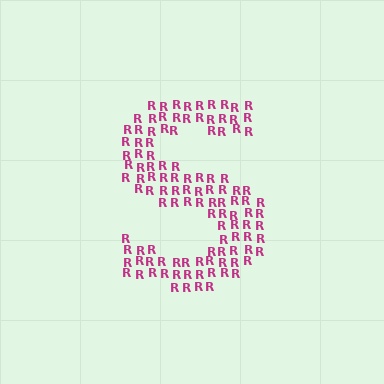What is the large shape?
The large shape is the letter S.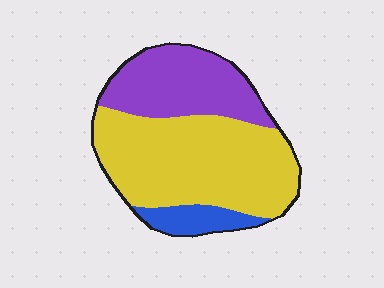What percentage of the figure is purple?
Purple covers roughly 30% of the figure.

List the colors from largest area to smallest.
From largest to smallest: yellow, purple, blue.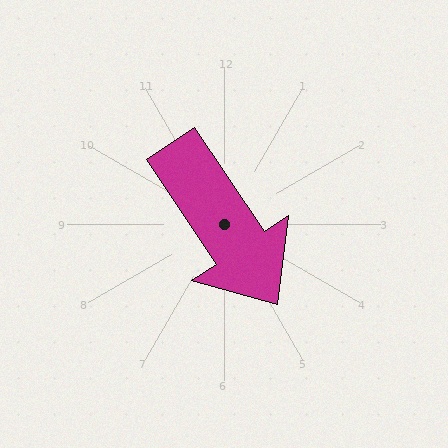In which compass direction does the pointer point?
Southeast.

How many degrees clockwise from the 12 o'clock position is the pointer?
Approximately 146 degrees.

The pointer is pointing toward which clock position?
Roughly 5 o'clock.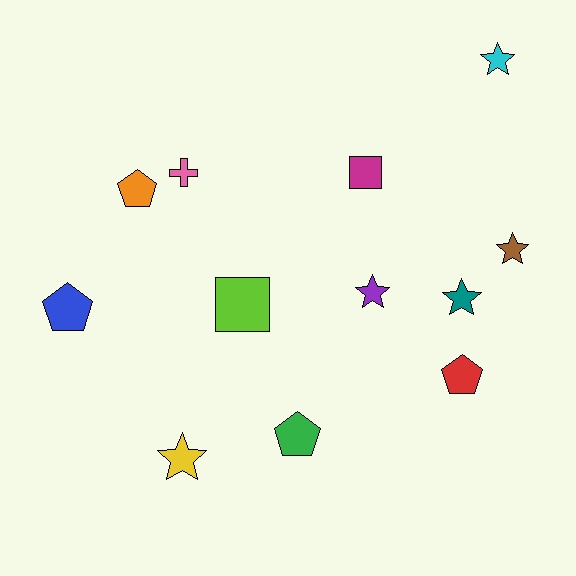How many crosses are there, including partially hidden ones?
There is 1 cross.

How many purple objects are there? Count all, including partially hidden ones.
There is 1 purple object.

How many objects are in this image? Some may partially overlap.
There are 12 objects.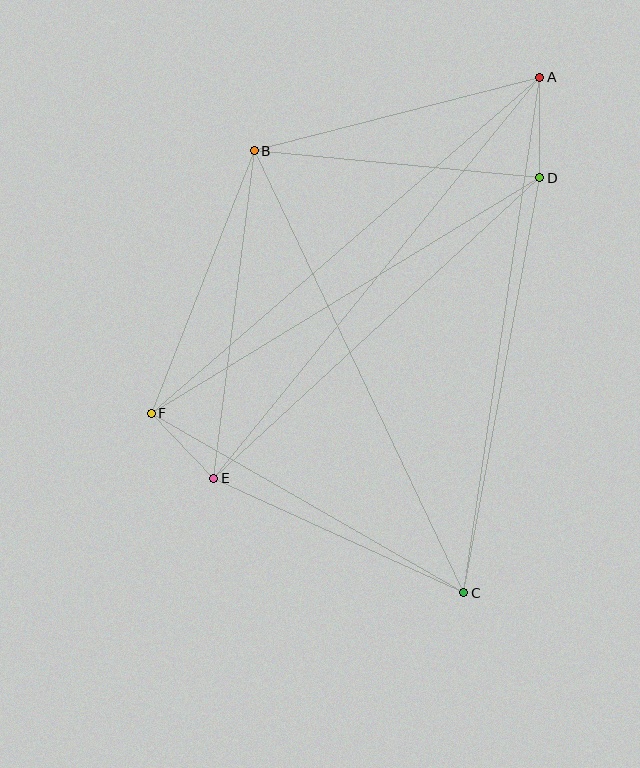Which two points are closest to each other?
Points E and F are closest to each other.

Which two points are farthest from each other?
Points A and C are farthest from each other.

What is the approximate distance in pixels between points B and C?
The distance between B and C is approximately 489 pixels.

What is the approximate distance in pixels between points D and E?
The distance between D and E is approximately 443 pixels.